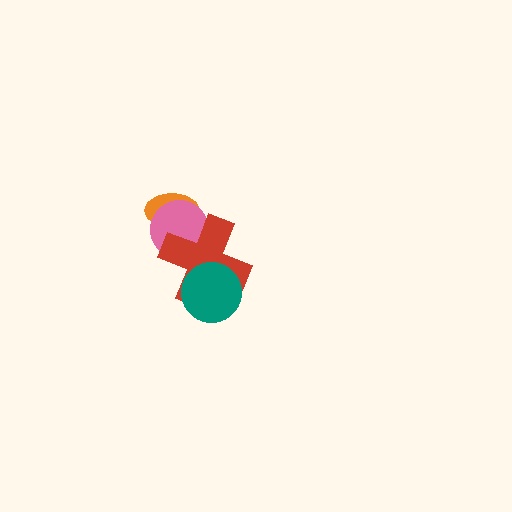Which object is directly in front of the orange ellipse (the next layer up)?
The pink circle is directly in front of the orange ellipse.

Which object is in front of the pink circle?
The red cross is in front of the pink circle.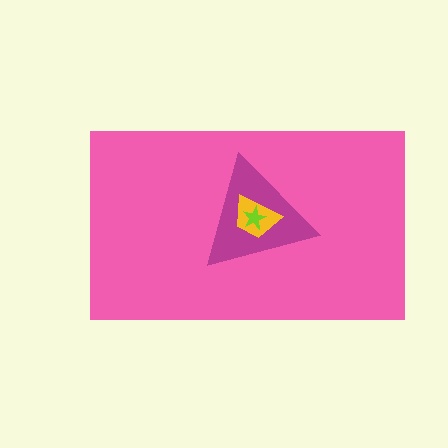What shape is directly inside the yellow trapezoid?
The lime star.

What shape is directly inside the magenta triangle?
The yellow trapezoid.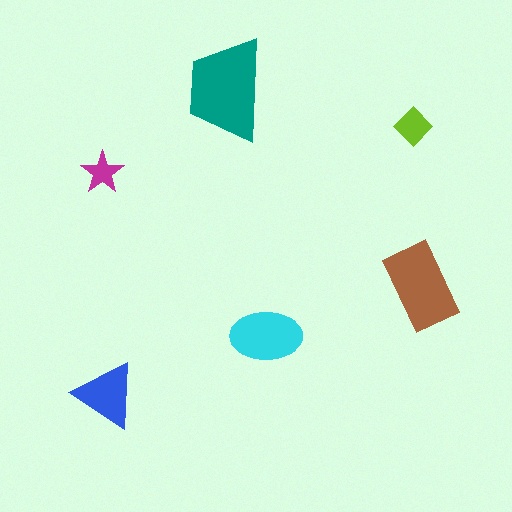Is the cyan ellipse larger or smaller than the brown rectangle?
Smaller.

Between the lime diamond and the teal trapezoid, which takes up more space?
The teal trapezoid.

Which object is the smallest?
The magenta star.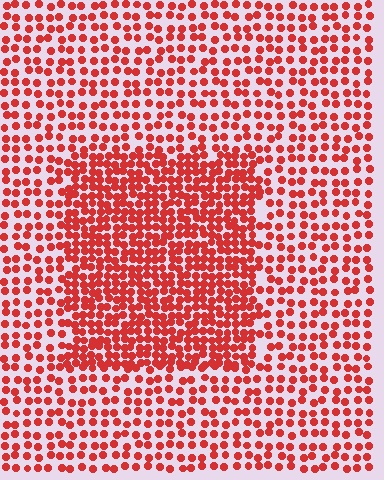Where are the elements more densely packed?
The elements are more densely packed inside the rectangle boundary.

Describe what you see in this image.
The image contains small red elements arranged at two different densities. A rectangle-shaped region is visible where the elements are more densely packed than the surrounding area.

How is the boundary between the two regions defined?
The boundary is defined by a change in element density (approximately 1.9x ratio). All elements are the same color, size, and shape.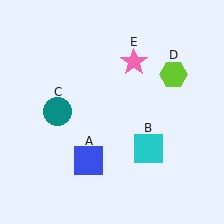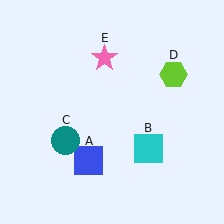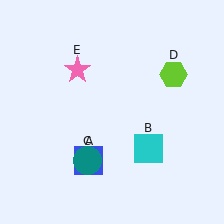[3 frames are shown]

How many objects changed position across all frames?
2 objects changed position: teal circle (object C), pink star (object E).